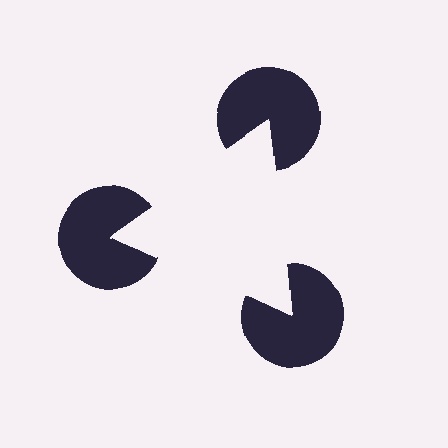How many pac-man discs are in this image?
There are 3 — one at each vertex of the illusory triangle.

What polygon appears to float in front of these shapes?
An illusory triangle — its edges are inferred from the aligned wedge cuts in the pac-man discs, not physically drawn.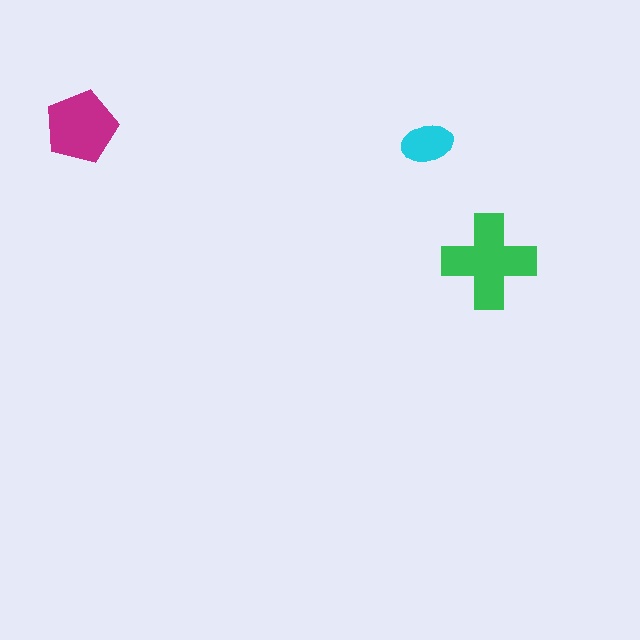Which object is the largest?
The green cross.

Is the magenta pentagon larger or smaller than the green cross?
Smaller.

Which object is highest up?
The magenta pentagon is topmost.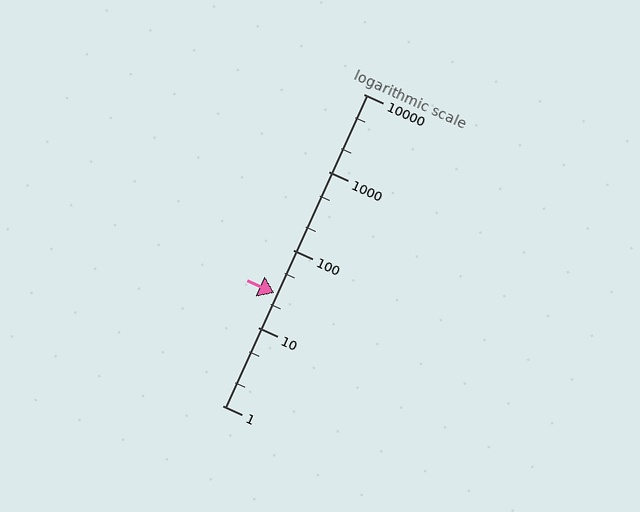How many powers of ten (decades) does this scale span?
The scale spans 4 decades, from 1 to 10000.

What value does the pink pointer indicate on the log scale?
The pointer indicates approximately 28.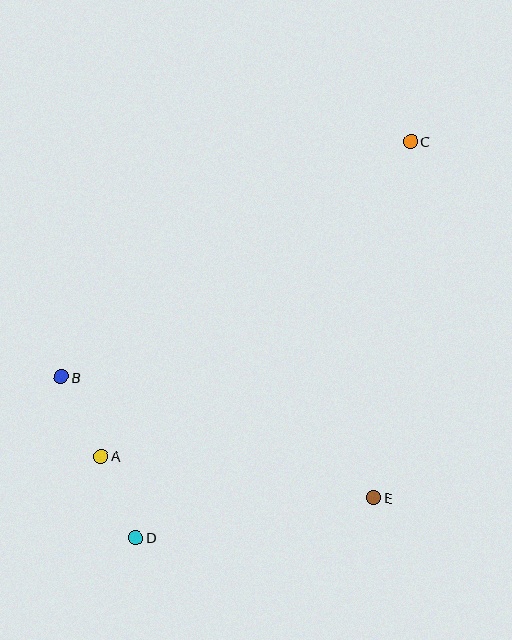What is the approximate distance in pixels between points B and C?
The distance between B and C is approximately 421 pixels.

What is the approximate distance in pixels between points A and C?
The distance between A and C is approximately 441 pixels.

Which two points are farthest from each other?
Points C and D are farthest from each other.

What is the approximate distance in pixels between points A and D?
The distance between A and D is approximately 89 pixels.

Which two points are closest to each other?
Points A and B are closest to each other.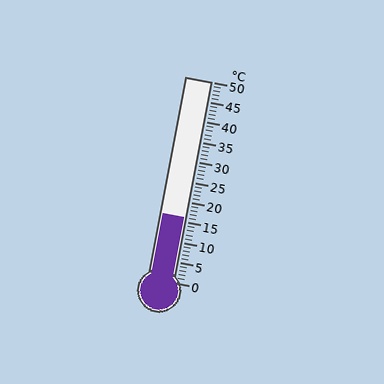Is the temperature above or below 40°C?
The temperature is below 40°C.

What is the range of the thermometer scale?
The thermometer scale ranges from 0°C to 50°C.